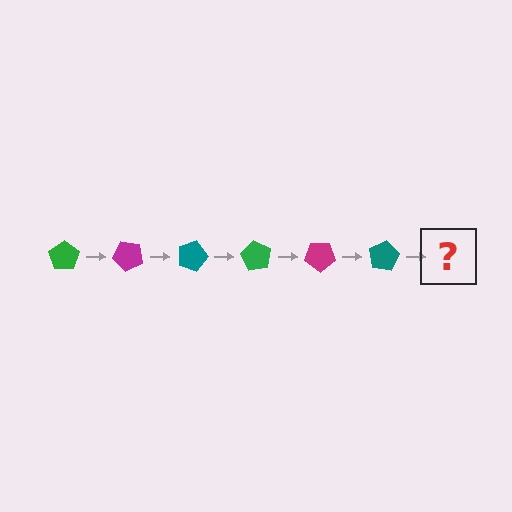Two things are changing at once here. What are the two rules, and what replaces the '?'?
The two rules are that it rotates 45 degrees each step and the color cycles through green, magenta, and teal. The '?' should be a green pentagon, rotated 270 degrees from the start.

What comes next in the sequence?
The next element should be a green pentagon, rotated 270 degrees from the start.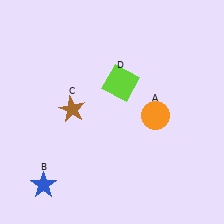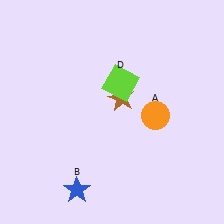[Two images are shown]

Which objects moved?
The objects that moved are: the blue star (B), the brown star (C).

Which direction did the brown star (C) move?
The brown star (C) moved right.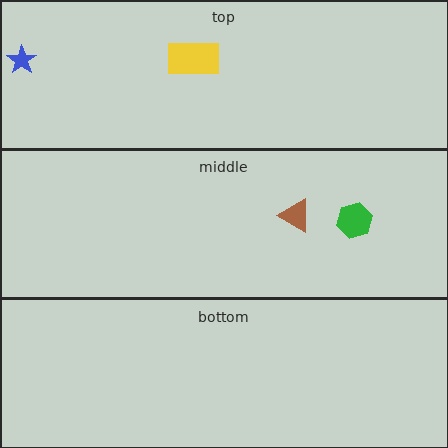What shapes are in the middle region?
The green hexagon, the brown triangle.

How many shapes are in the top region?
2.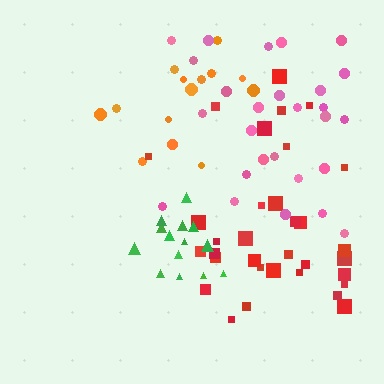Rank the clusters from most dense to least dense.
green, orange, pink, red.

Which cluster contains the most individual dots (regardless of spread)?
Red (33).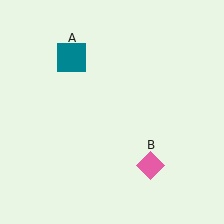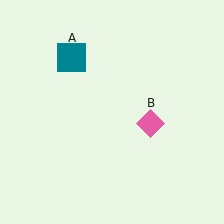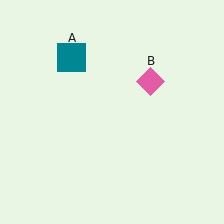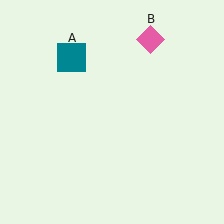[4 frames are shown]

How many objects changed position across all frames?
1 object changed position: pink diamond (object B).